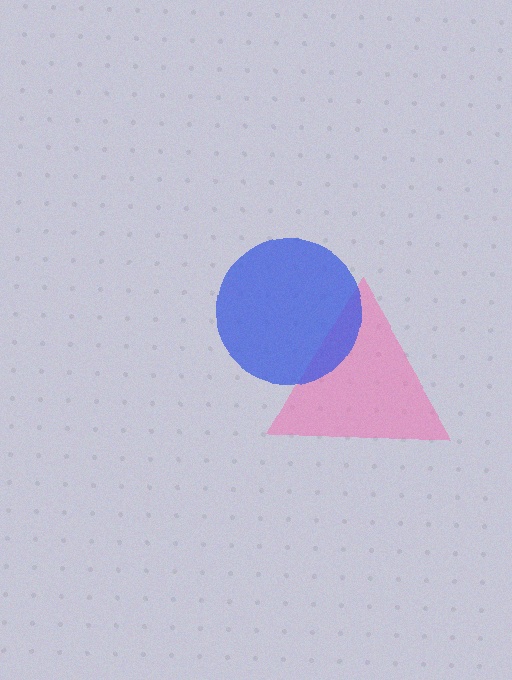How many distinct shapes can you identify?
There are 2 distinct shapes: a pink triangle, a blue circle.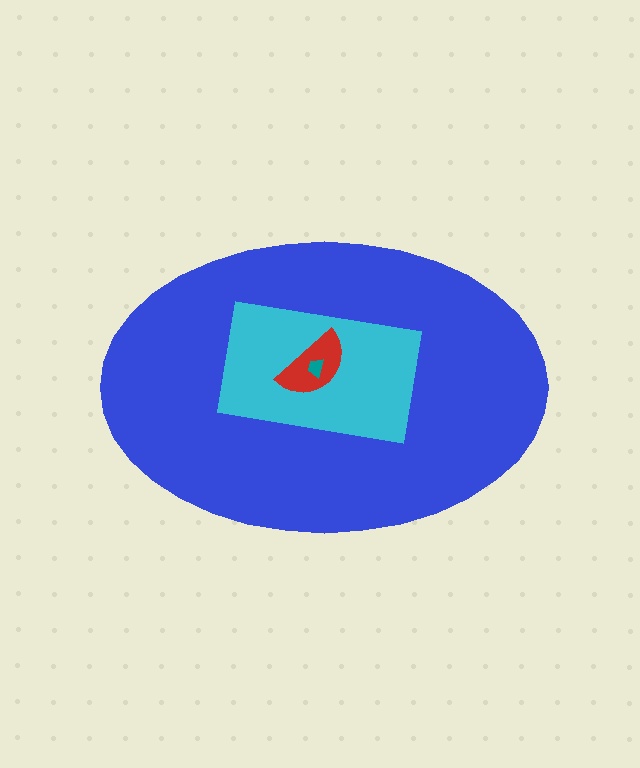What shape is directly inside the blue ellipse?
The cyan rectangle.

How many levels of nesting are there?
4.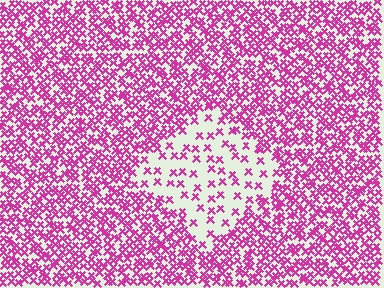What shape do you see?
I see a diamond.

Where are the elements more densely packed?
The elements are more densely packed outside the diamond boundary.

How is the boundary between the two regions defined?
The boundary is defined by a change in element density (approximately 3.0x ratio). All elements are the same color, size, and shape.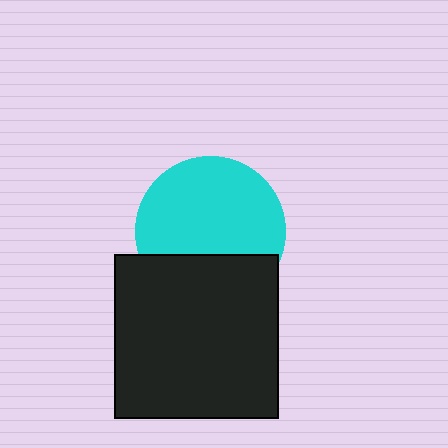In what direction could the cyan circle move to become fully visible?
The cyan circle could move up. That would shift it out from behind the black square entirely.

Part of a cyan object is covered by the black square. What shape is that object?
It is a circle.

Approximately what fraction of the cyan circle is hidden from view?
Roughly 32% of the cyan circle is hidden behind the black square.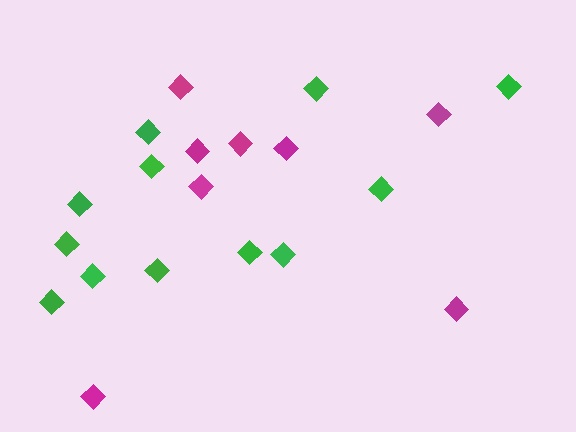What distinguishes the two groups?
There are 2 groups: one group of magenta diamonds (8) and one group of green diamonds (12).